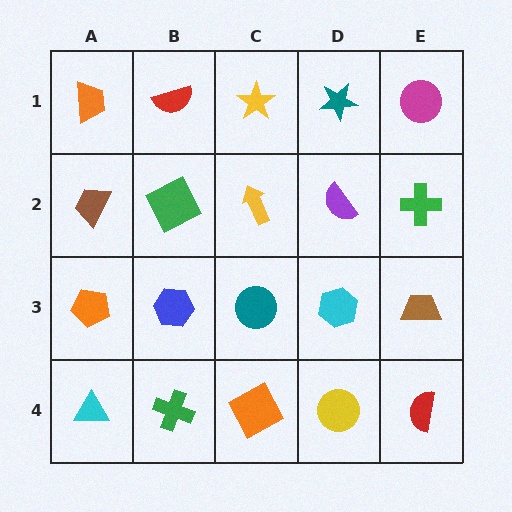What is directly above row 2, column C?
A yellow star.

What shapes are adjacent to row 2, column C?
A yellow star (row 1, column C), a teal circle (row 3, column C), a green square (row 2, column B), a purple semicircle (row 2, column D).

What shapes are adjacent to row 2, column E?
A magenta circle (row 1, column E), a brown trapezoid (row 3, column E), a purple semicircle (row 2, column D).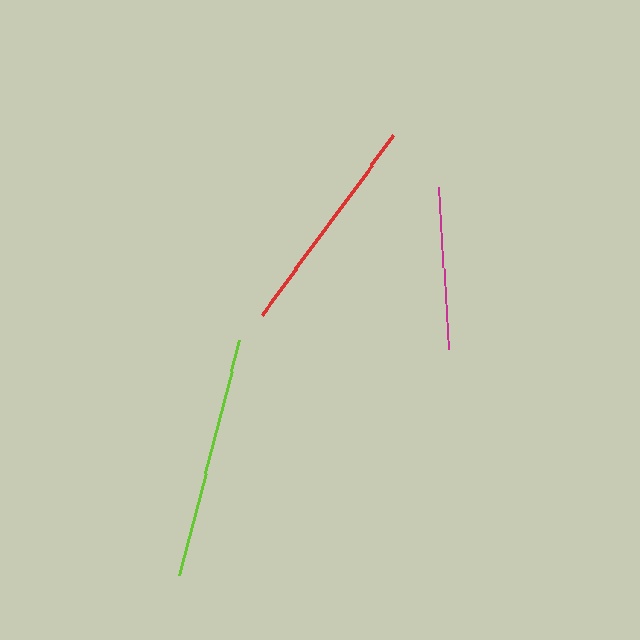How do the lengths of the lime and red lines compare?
The lime and red lines are approximately the same length.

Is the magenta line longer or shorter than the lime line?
The lime line is longer than the magenta line.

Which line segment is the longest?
The lime line is the longest at approximately 244 pixels.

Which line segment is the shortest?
The magenta line is the shortest at approximately 162 pixels.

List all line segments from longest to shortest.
From longest to shortest: lime, red, magenta.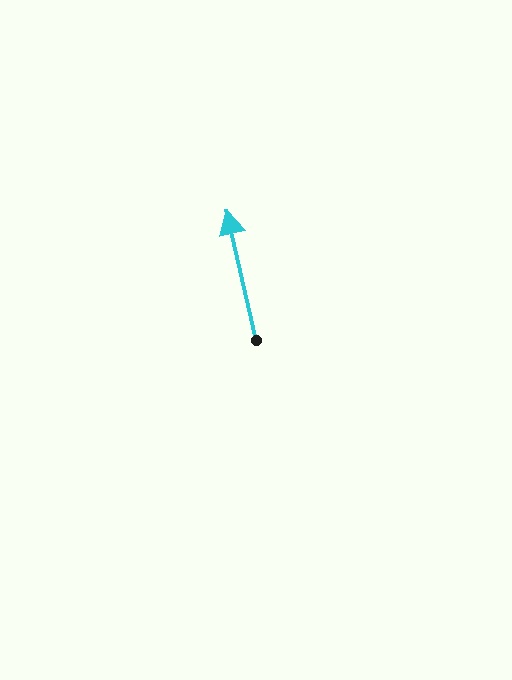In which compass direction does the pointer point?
North.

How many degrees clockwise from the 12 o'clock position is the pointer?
Approximately 347 degrees.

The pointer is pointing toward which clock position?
Roughly 12 o'clock.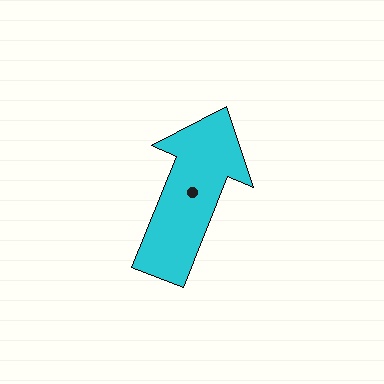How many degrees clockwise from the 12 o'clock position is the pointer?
Approximately 22 degrees.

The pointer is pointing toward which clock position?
Roughly 1 o'clock.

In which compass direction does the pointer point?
North.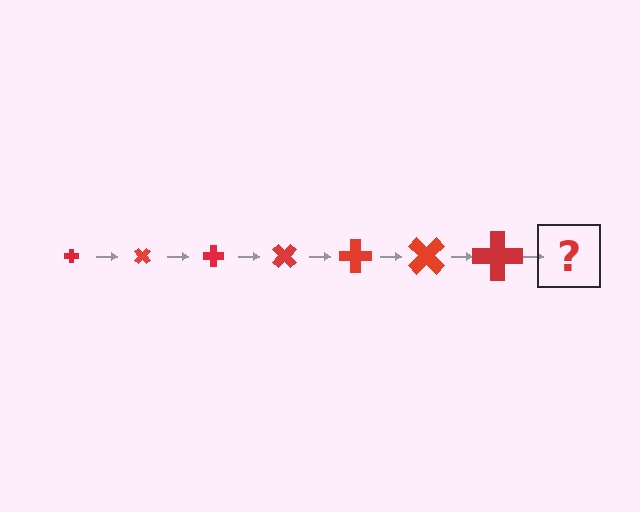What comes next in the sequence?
The next element should be a cross, larger than the previous one and rotated 315 degrees from the start.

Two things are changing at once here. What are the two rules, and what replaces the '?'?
The two rules are that the cross grows larger each step and it rotates 45 degrees each step. The '?' should be a cross, larger than the previous one and rotated 315 degrees from the start.